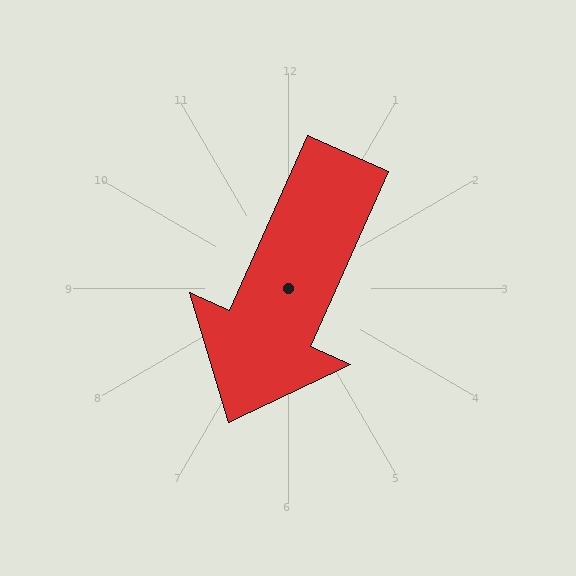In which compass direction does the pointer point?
Southwest.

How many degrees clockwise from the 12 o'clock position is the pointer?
Approximately 204 degrees.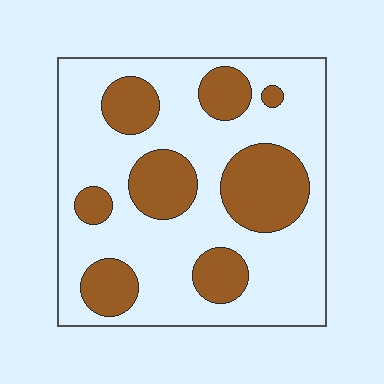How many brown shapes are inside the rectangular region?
8.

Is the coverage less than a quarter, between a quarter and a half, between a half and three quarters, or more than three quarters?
Between a quarter and a half.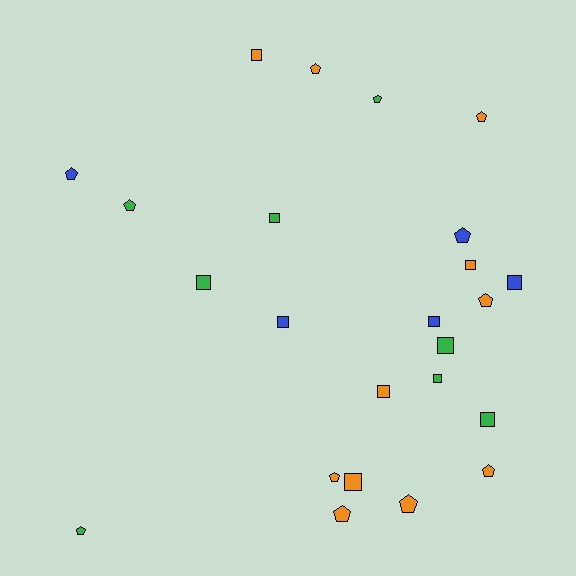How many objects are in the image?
There are 24 objects.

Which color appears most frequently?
Orange, with 11 objects.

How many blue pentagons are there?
There are 2 blue pentagons.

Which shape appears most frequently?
Pentagon, with 12 objects.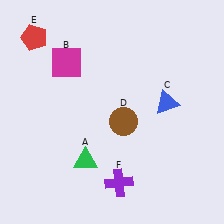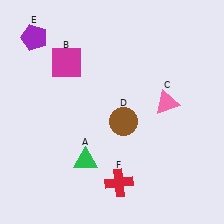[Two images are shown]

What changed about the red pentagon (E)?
In Image 1, E is red. In Image 2, it changed to purple.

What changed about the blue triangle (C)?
In Image 1, C is blue. In Image 2, it changed to pink.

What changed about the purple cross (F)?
In Image 1, F is purple. In Image 2, it changed to red.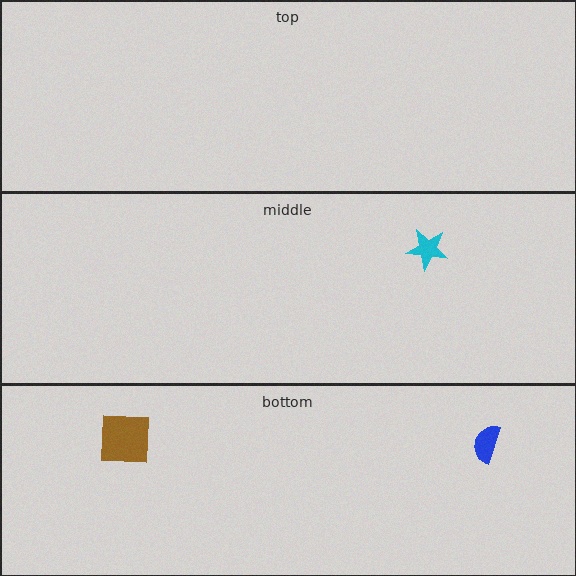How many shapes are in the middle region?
1.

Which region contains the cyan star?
The middle region.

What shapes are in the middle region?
The cyan star.